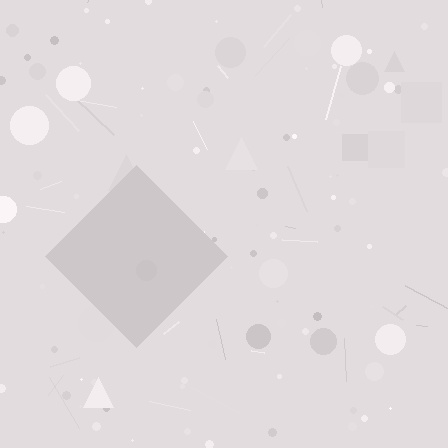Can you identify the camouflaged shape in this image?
The camouflaged shape is a diamond.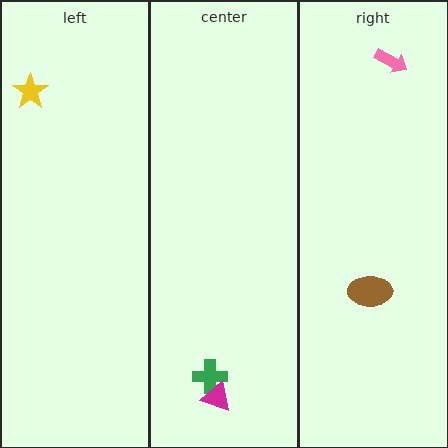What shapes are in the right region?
The brown ellipse, the pink arrow.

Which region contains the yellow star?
The left region.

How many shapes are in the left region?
1.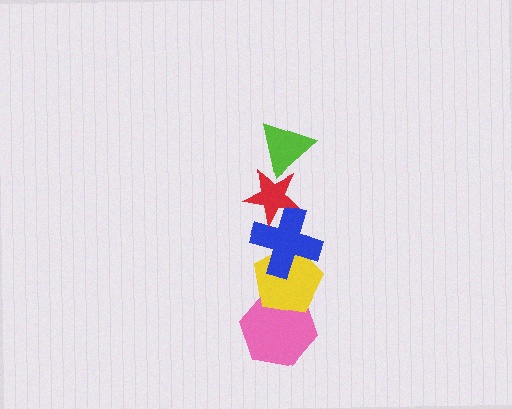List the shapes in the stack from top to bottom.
From top to bottom: the lime triangle, the red star, the blue cross, the yellow pentagon, the pink hexagon.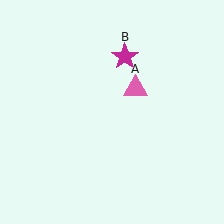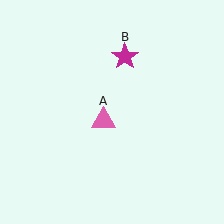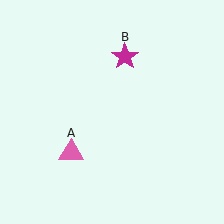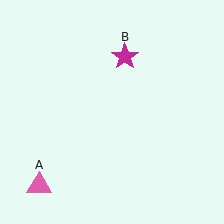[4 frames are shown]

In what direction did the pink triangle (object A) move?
The pink triangle (object A) moved down and to the left.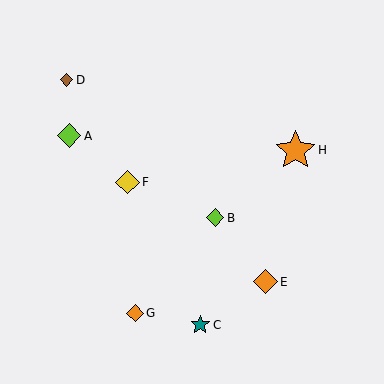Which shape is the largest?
The orange star (labeled H) is the largest.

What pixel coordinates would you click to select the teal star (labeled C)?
Click at (200, 325) to select the teal star C.